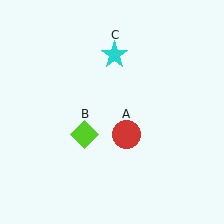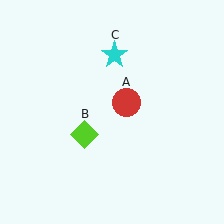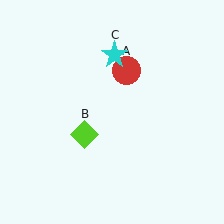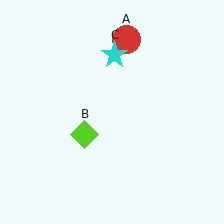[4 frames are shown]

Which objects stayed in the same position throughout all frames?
Lime diamond (object B) and cyan star (object C) remained stationary.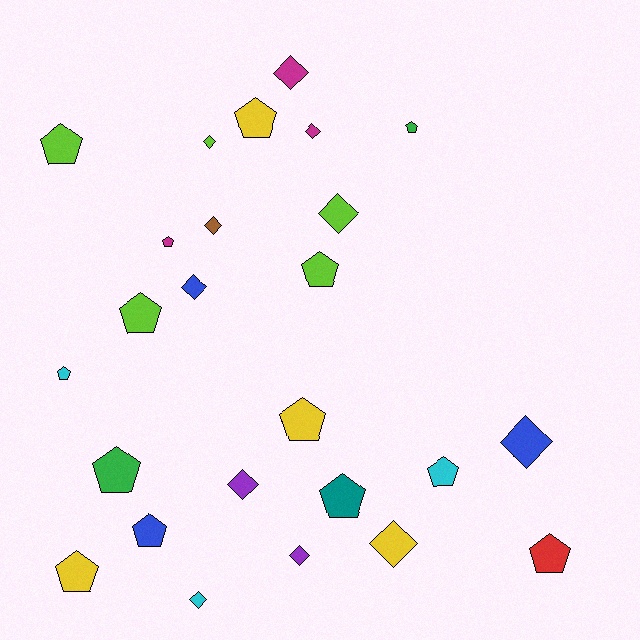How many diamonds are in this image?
There are 11 diamonds.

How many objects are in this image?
There are 25 objects.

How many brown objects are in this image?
There is 1 brown object.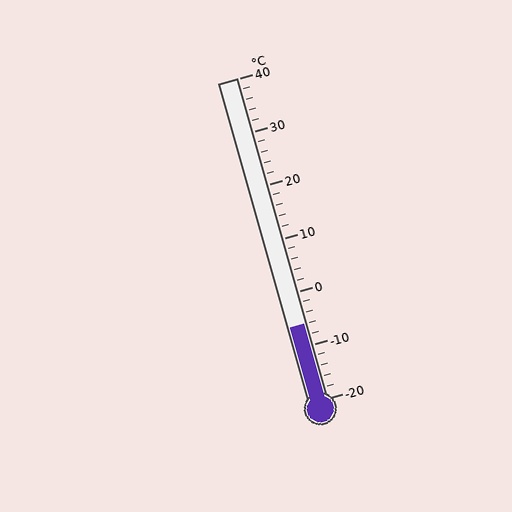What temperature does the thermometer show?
The thermometer shows approximately -6°C.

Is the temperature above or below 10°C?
The temperature is below 10°C.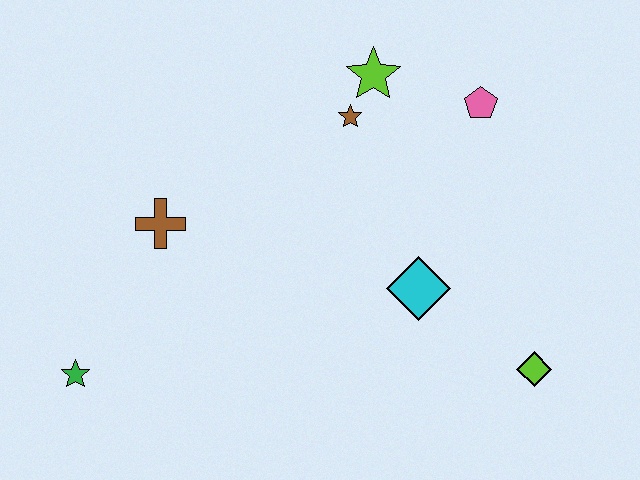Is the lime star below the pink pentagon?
No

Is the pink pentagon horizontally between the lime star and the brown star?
No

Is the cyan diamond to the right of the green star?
Yes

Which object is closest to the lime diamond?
The cyan diamond is closest to the lime diamond.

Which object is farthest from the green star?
The pink pentagon is farthest from the green star.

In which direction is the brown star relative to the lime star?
The brown star is below the lime star.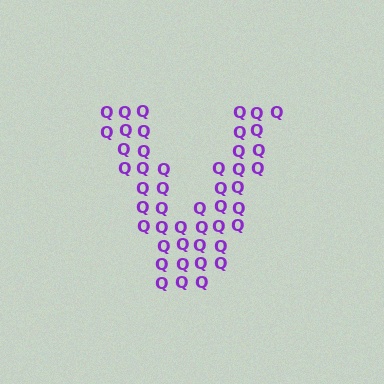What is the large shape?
The large shape is the letter V.